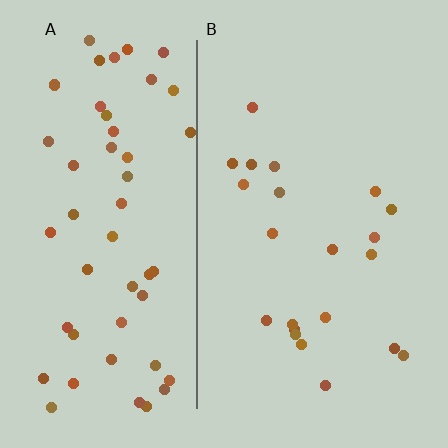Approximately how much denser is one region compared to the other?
Approximately 2.5× — region A over region B.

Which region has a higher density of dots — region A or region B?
A (the left).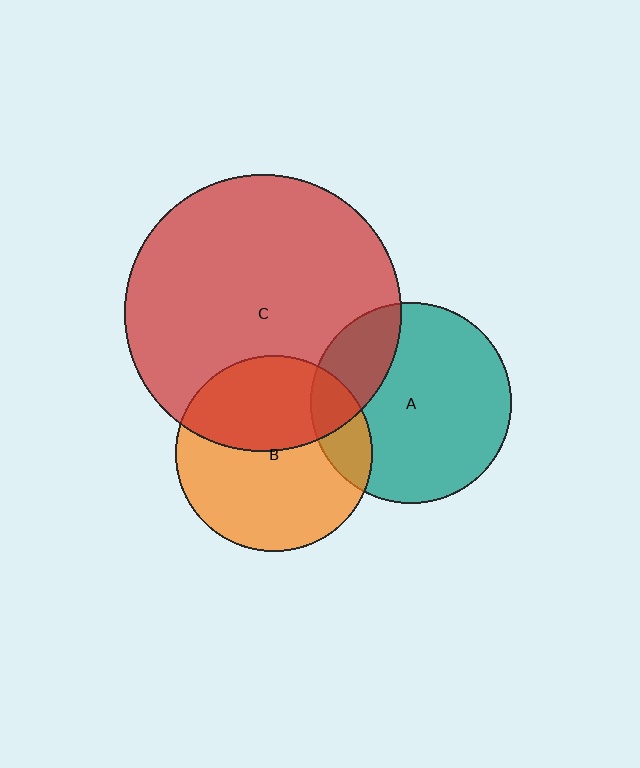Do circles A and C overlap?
Yes.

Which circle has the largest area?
Circle C (red).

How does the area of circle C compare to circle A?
Approximately 1.9 times.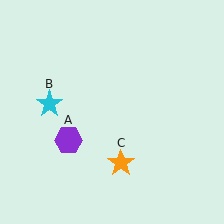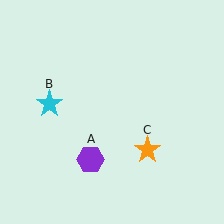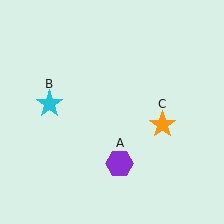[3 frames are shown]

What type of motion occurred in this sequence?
The purple hexagon (object A), orange star (object C) rotated counterclockwise around the center of the scene.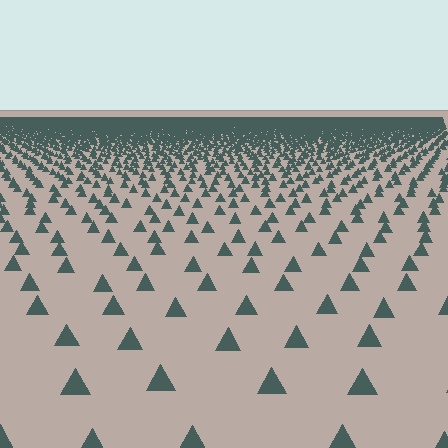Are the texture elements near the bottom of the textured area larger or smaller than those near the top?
Larger. Near the bottom, elements are closer to the viewer and appear at a bigger on-screen size.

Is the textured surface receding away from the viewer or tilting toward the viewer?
The surface is receding away from the viewer. Texture elements get smaller and denser toward the top.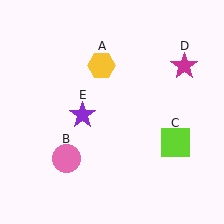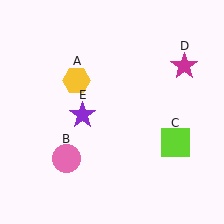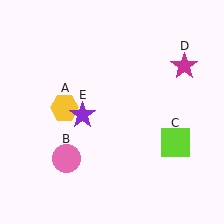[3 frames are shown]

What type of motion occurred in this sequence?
The yellow hexagon (object A) rotated counterclockwise around the center of the scene.